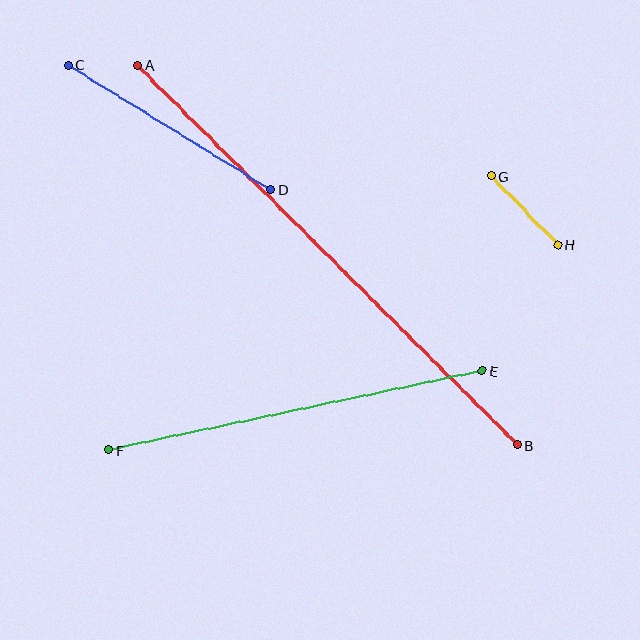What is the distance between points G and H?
The distance is approximately 96 pixels.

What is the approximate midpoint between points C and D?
The midpoint is at approximately (169, 127) pixels.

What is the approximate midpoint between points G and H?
The midpoint is at approximately (524, 210) pixels.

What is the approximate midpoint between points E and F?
The midpoint is at approximately (295, 410) pixels.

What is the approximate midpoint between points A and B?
The midpoint is at approximately (328, 255) pixels.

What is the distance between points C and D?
The distance is approximately 238 pixels.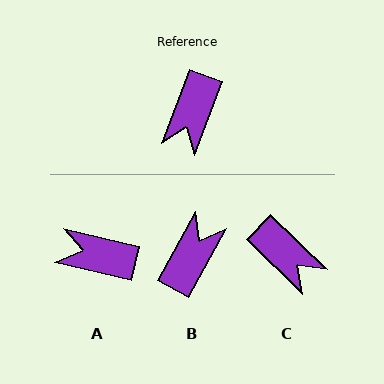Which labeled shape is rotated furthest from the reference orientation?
B, about 172 degrees away.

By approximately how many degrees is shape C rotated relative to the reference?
Approximately 66 degrees counter-clockwise.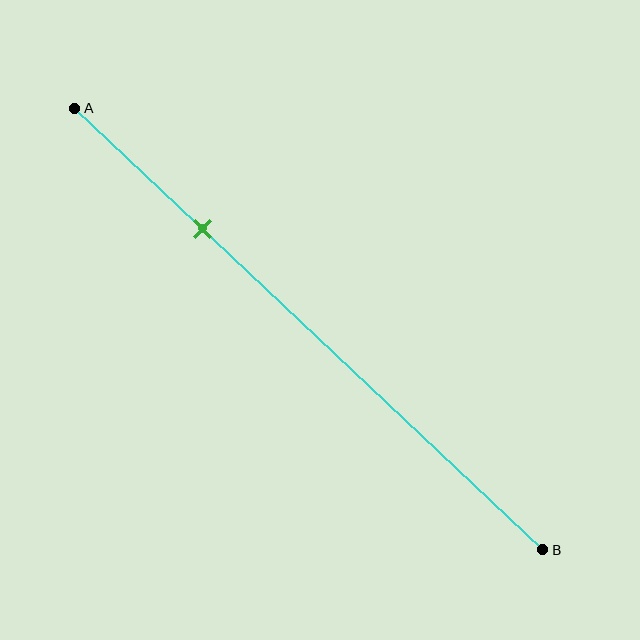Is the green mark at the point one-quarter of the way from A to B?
Yes, the mark is approximately at the one-quarter point.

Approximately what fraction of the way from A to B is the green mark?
The green mark is approximately 25% of the way from A to B.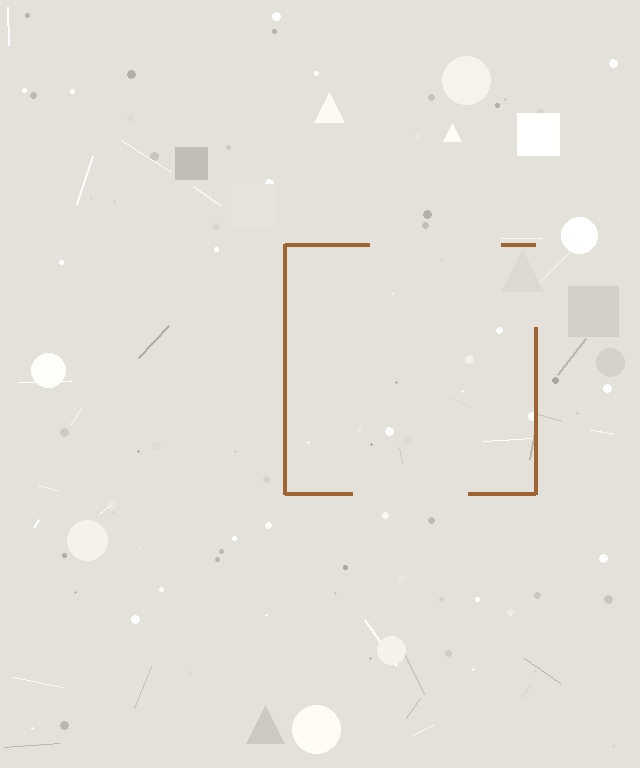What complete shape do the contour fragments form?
The contour fragments form a square.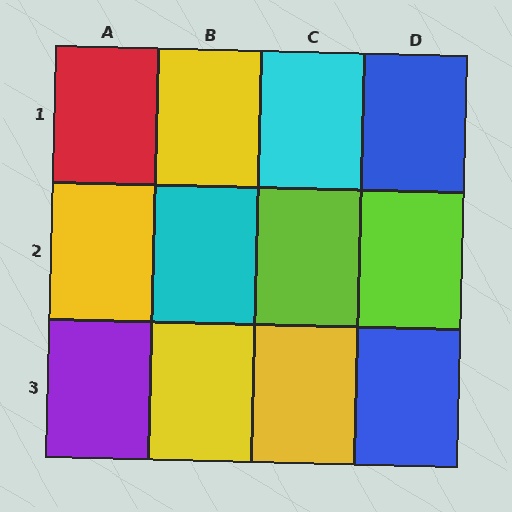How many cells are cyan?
2 cells are cyan.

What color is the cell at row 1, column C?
Cyan.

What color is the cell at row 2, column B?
Cyan.